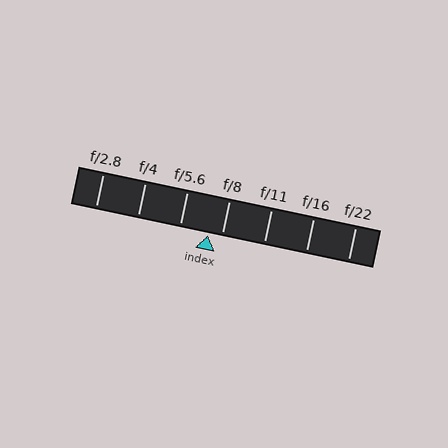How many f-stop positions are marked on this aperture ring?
There are 7 f-stop positions marked.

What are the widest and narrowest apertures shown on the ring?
The widest aperture shown is f/2.8 and the narrowest is f/22.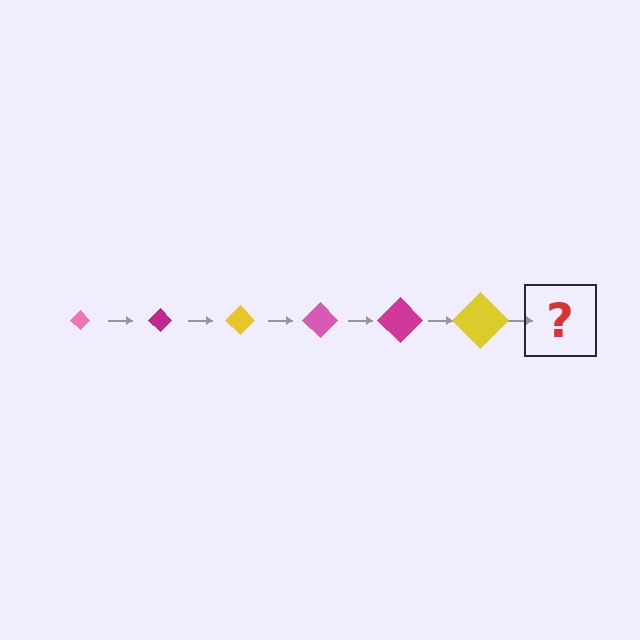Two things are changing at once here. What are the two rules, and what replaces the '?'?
The two rules are that the diamond grows larger each step and the color cycles through pink, magenta, and yellow. The '?' should be a pink diamond, larger than the previous one.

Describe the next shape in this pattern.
It should be a pink diamond, larger than the previous one.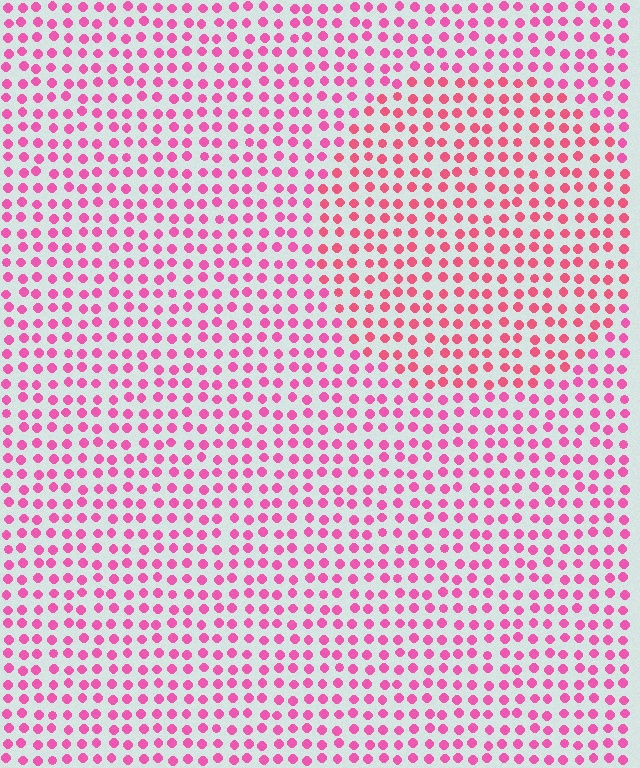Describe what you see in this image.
The image is filled with small pink elements in a uniform arrangement. A circle-shaped region is visible where the elements are tinted to a slightly different hue, forming a subtle color boundary.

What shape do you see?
I see a circle.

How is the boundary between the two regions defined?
The boundary is defined purely by a slight shift in hue (about 20 degrees). Spacing, size, and orientation are identical on both sides.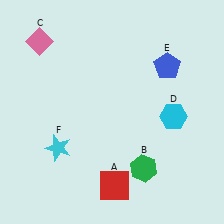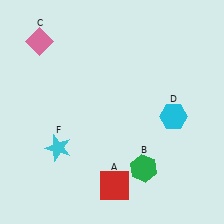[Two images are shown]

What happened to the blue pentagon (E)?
The blue pentagon (E) was removed in Image 2. It was in the top-right area of Image 1.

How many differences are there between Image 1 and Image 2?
There is 1 difference between the two images.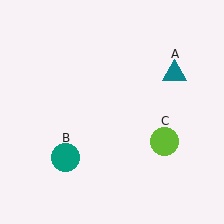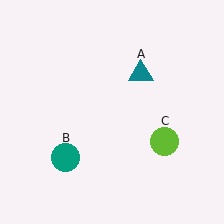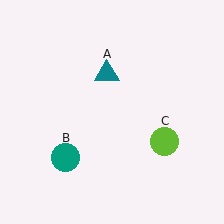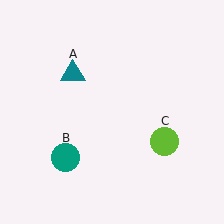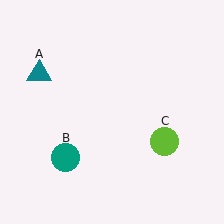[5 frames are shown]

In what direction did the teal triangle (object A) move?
The teal triangle (object A) moved left.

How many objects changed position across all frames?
1 object changed position: teal triangle (object A).